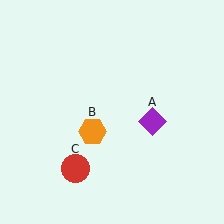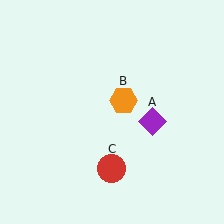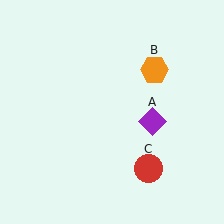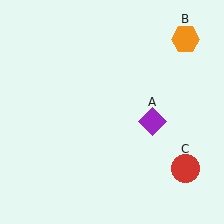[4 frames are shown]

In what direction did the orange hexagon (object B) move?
The orange hexagon (object B) moved up and to the right.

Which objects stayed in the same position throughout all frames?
Purple diamond (object A) remained stationary.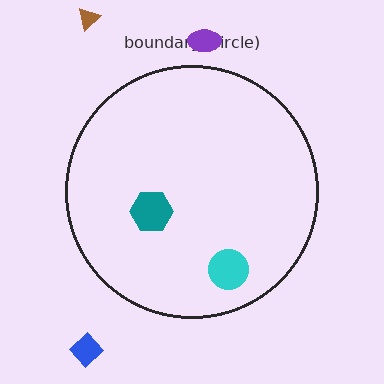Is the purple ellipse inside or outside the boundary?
Outside.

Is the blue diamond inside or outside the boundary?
Outside.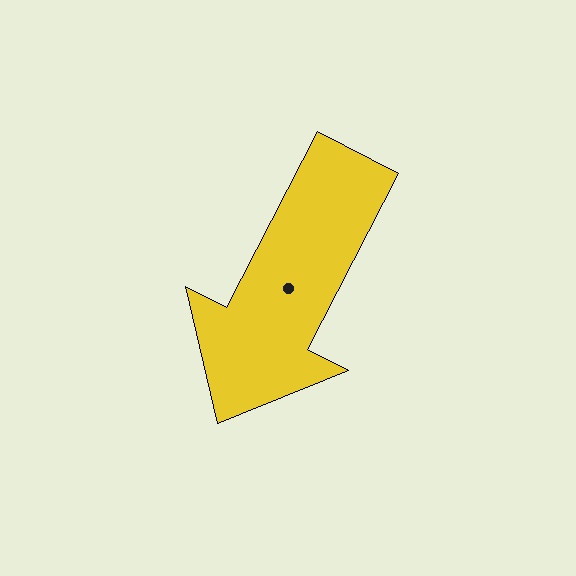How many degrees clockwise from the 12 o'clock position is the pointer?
Approximately 207 degrees.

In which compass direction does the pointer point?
Southwest.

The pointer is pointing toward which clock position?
Roughly 7 o'clock.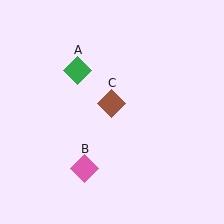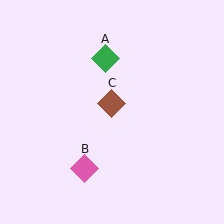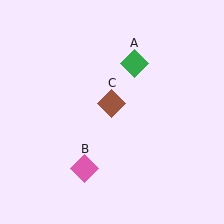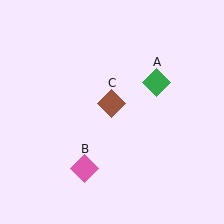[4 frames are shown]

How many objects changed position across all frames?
1 object changed position: green diamond (object A).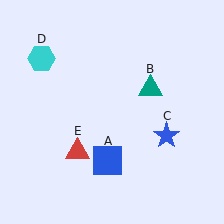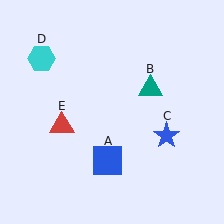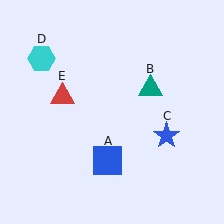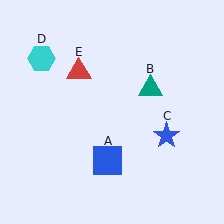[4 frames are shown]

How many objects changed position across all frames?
1 object changed position: red triangle (object E).